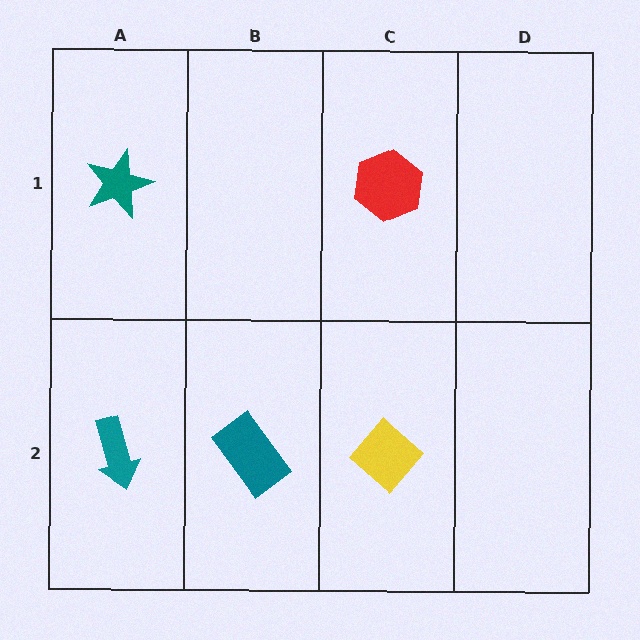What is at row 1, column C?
A red hexagon.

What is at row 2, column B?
A teal rectangle.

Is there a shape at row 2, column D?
No, that cell is empty.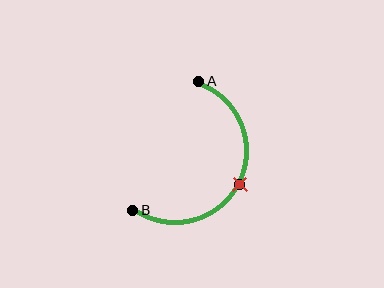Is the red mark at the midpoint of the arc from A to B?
Yes. The red mark lies on the arc at equal arc-length from both A and B — it is the arc midpoint.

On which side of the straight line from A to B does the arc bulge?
The arc bulges to the right of the straight line connecting A and B.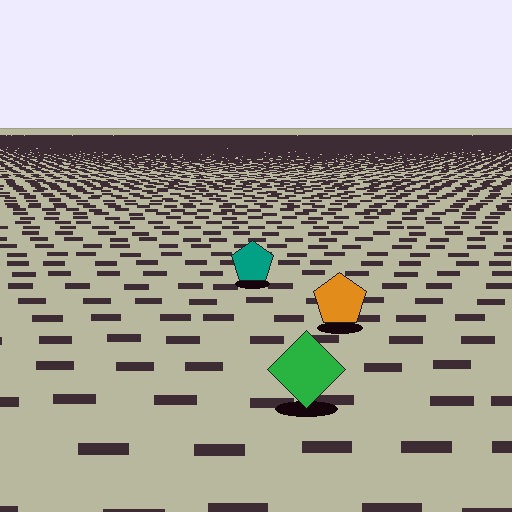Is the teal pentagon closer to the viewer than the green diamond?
No. The green diamond is closer — you can tell from the texture gradient: the ground texture is coarser near it.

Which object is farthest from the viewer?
The teal pentagon is farthest from the viewer. It appears smaller and the ground texture around it is denser.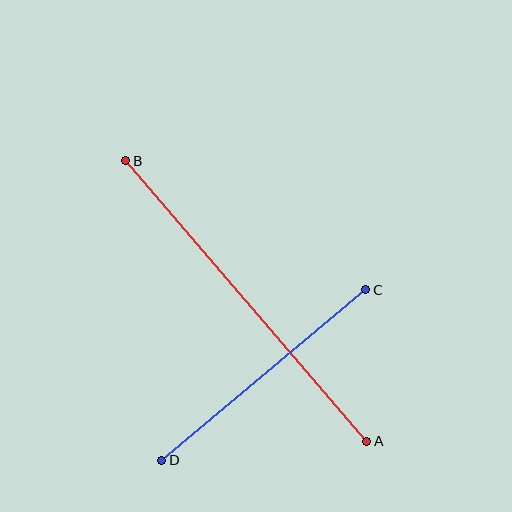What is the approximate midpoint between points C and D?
The midpoint is at approximately (264, 375) pixels.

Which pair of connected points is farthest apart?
Points A and B are farthest apart.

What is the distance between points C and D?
The distance is approximately 266 pixels.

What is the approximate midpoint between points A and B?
The midpoint is at approximately (246, 301) pixels.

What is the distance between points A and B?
The distance is approximately 369 pixels.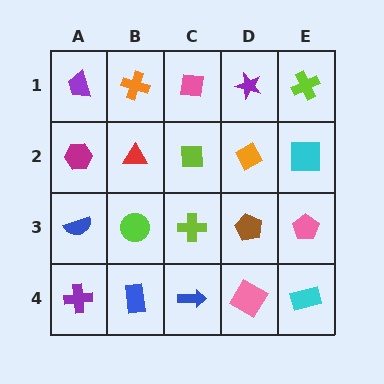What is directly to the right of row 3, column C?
A brown pentagon.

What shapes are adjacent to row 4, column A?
A blue semicircle (row 3, column A), a blue rectangle (row 4, column B).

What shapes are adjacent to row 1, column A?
A magenta hexagon (row 2, column A), an orange cross (row 1, column B).